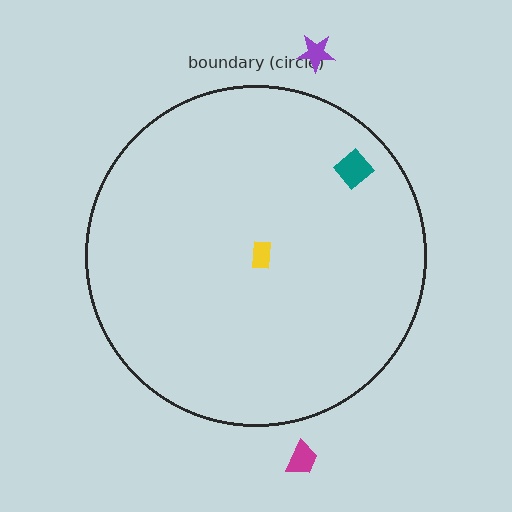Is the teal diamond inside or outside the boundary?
Inside.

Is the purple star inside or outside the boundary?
Outside.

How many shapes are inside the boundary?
2 inside, 2 outside.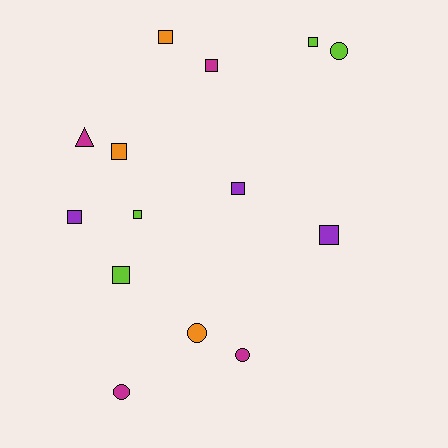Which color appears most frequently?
Lime, with 4 objects.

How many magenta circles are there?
There are 2 magenta circles.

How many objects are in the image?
There are 14 objects.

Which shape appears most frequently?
Square, with 9 objects.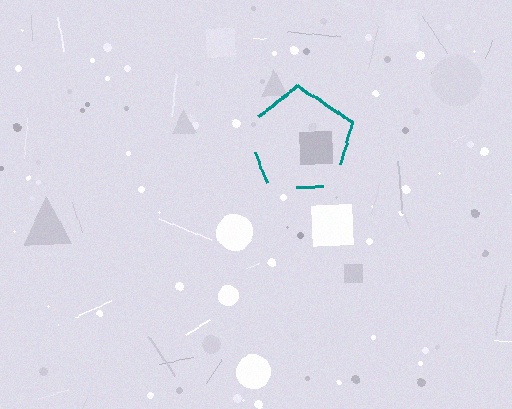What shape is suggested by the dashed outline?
The dashed outline suggests a pentagon.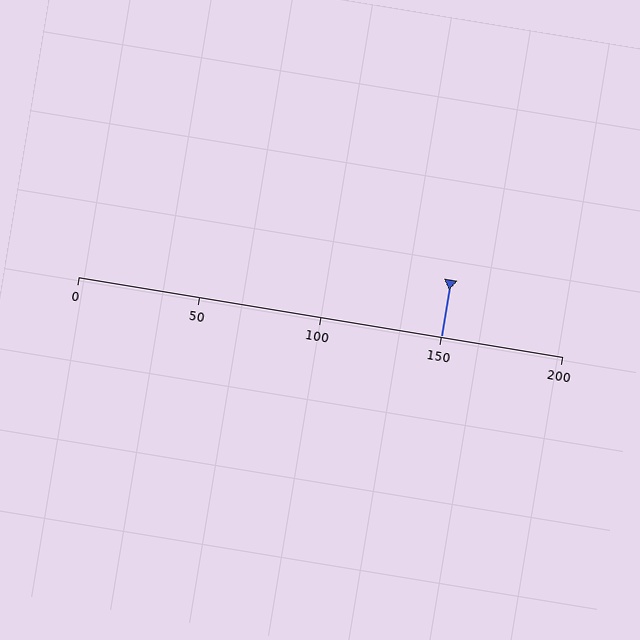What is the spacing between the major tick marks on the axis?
The major ticks are spaced 50 apart.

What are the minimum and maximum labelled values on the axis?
The axis runs from 0 to 200.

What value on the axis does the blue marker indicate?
The marker indicates approximately 150.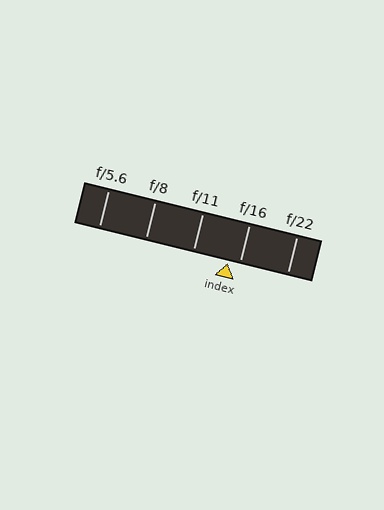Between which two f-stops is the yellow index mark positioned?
The index mark is between f/11 and f/16.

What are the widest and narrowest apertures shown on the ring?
The widest aperture shown is f/5.6 and the narrowest is f/22.